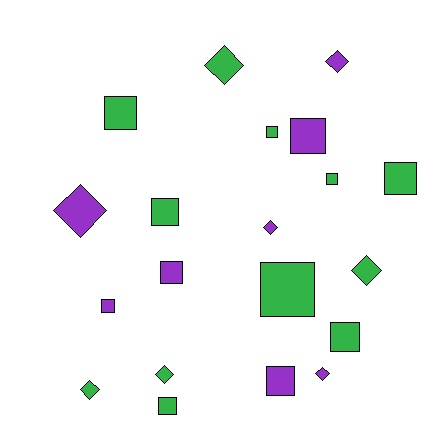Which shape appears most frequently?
Square, with 12 objects.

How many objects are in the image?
There are 20 objects.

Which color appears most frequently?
Green, with 12 objects.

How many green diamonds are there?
There are 4 green diamonds.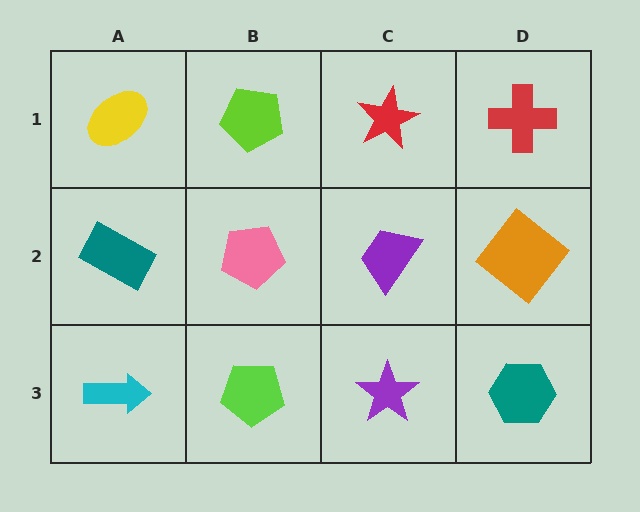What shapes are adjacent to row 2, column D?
A red cross (row 1, column D), a teal hexagon (row 3, column D), a purple trapezoid (row 2, column C).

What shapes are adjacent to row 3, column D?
An orange diamond (row 2, column D), a purple star (row 3, column C).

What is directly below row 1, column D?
An orange diamond.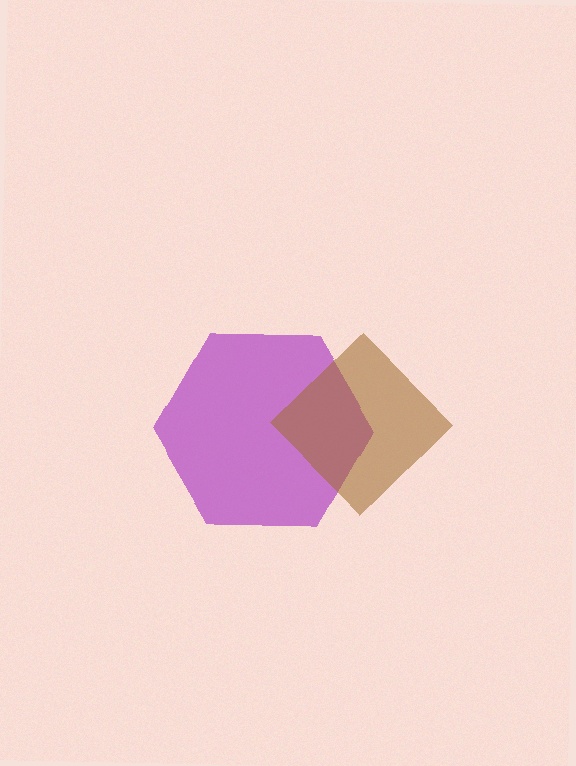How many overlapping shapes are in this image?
There are 2 overlapping shapes in the image.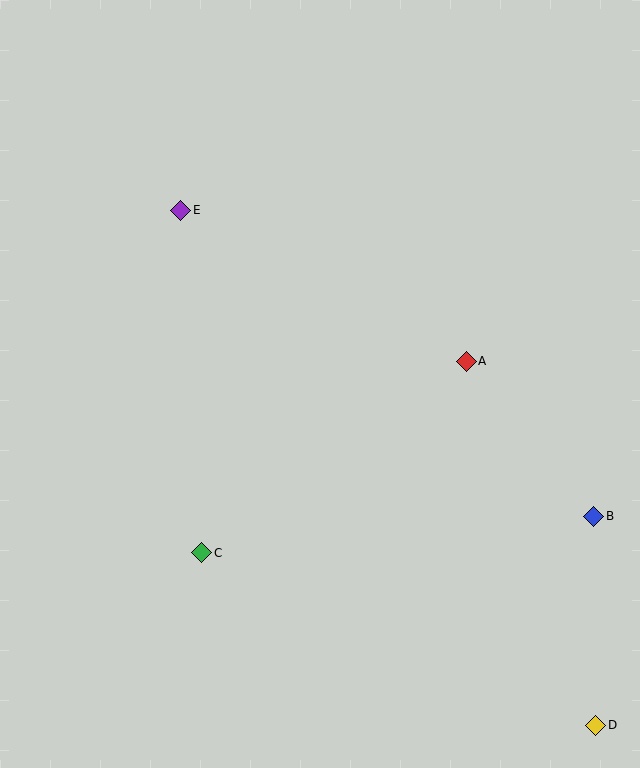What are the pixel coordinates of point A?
Point A is at (466, 361).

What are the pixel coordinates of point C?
Point C is at (202, 553).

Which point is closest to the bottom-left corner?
Point C is closest to the bottom-left corner.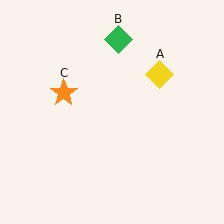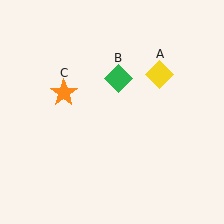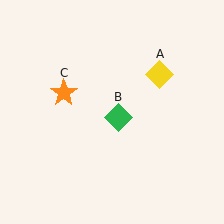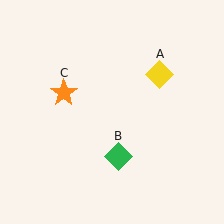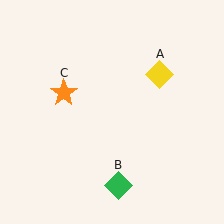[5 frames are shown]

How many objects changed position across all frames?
1 object changed position: green diamond (object B).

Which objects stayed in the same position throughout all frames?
Yellow diamond (object A) and orange star (object C) remained stationary.